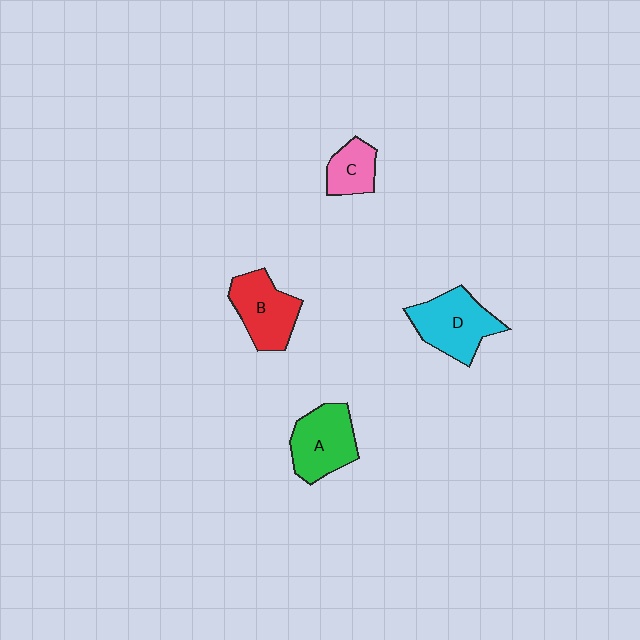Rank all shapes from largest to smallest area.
From largest to smallest: D (cyan), A (green), B (red), C (pink).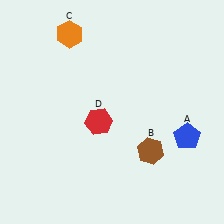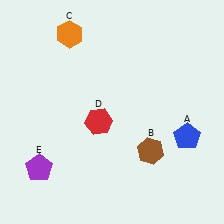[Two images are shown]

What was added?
A purple pentagon (E) was added in Image 2.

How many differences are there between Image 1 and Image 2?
There is 1 difference between the two images.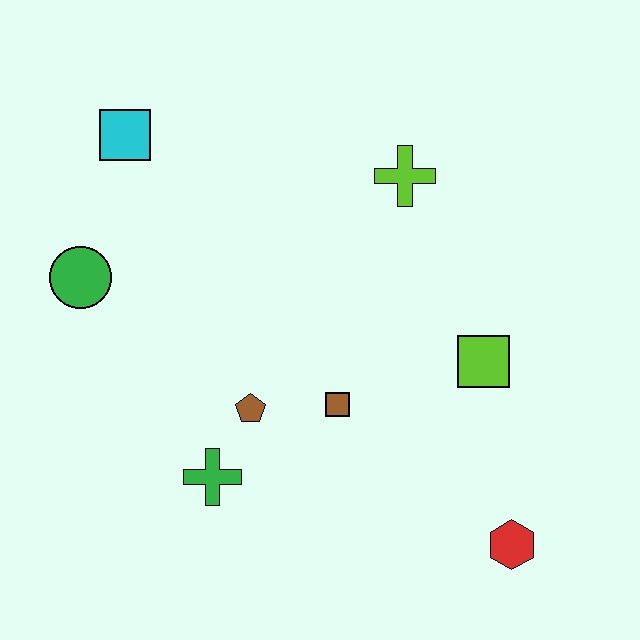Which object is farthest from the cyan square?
The red hexagon is farthest from the cyan square.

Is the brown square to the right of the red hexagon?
No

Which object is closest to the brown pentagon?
The green cross is closest to the brown pentagon.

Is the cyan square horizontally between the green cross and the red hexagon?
No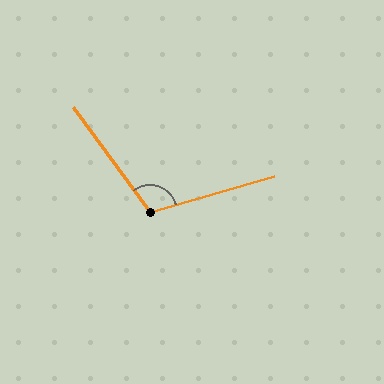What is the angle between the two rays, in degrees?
Approximately 110 degrees.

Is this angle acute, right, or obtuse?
It is obtuse.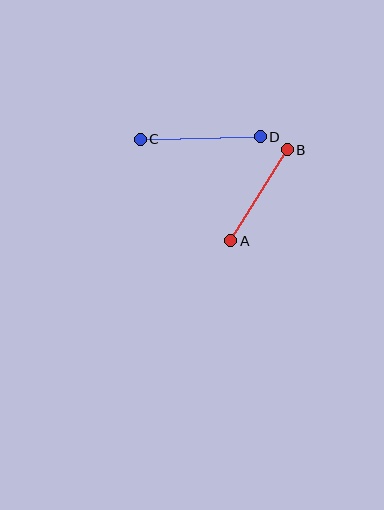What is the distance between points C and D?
The distance is approximately 120 pixels.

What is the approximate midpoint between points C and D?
The midpoint is at approximately (200, 138) pixels.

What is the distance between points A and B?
The distance is approximately 107 pixels.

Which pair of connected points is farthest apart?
Points C and D are farthest apart.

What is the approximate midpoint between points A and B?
The midpoint is at approximately (259, 195) pixels.